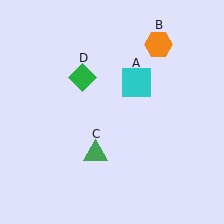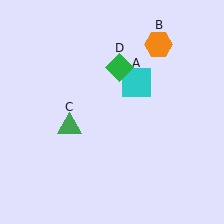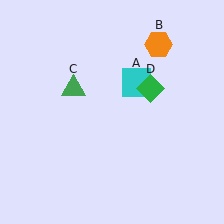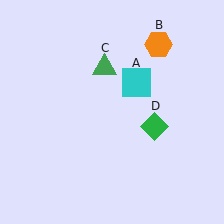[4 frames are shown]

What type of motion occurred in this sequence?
The green triangle (object C), green diamond (object D) rotated clockwise around the center of the scene.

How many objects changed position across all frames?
2 objects changed position: green triangle (object C), green diamond (object D).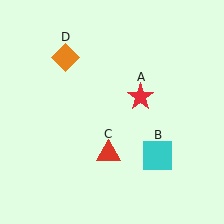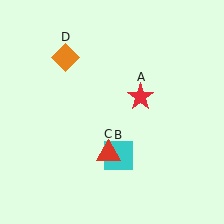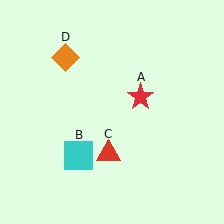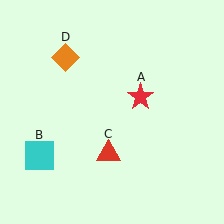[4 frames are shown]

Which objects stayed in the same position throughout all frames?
Red star (object A) and red triangle (object C) and orange diamond (object D) remained stationary.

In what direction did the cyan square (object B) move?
The cyan square (object B) moved left.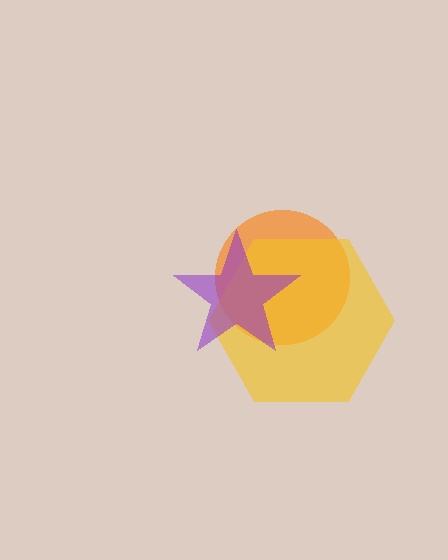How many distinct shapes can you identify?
There are 3 distinct shapes: an orange circle, a yellow hexagon, a purple star.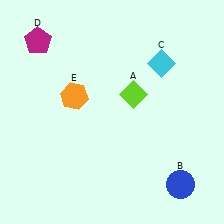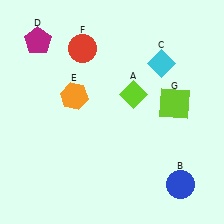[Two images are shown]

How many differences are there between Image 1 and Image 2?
There are 2 differences between the two images.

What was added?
A red circle (F), a lime square (G) were added in Image 2.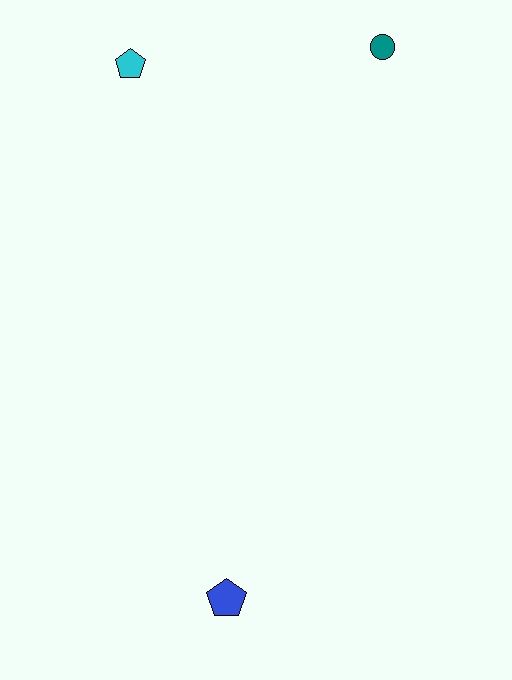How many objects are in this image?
There are 3 objects.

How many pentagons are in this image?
There are 2 pentagons.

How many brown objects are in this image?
There are no brown objects.